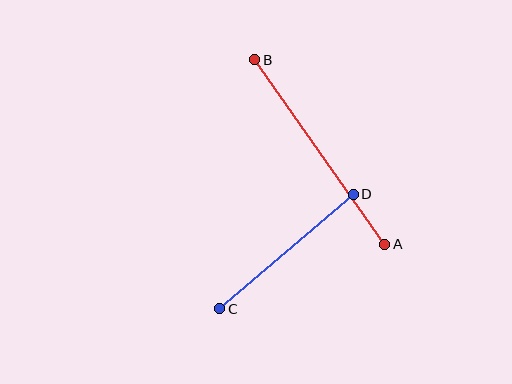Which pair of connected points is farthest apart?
Points A and B are farthest apart.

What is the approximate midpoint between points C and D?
The midpoint is at approximately (287, 251) pixels.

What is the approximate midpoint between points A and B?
The midpoint is at approximately (320, 152) pixels.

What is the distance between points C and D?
The distance is approximately 176 pixels.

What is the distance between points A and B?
The distance is approximately 225 pixels.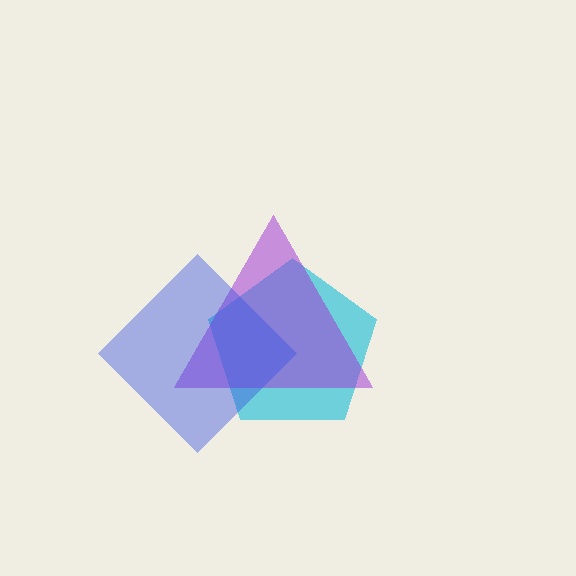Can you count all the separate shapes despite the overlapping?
Yes, there are 3 separate shapes.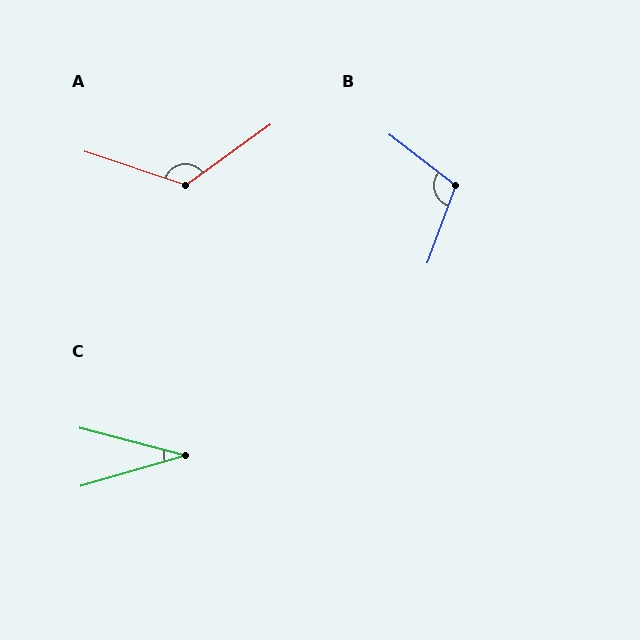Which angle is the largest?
A, at approximately 126 degrees.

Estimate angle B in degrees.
Approximately 108 degrees.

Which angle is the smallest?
C, at approximately 31 degrees.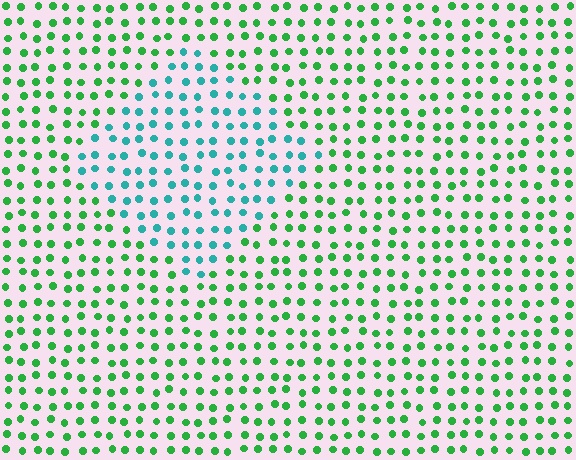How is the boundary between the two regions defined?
The boundary is defined purely by a slight shift in hue (about 48 degrees). Spacing, size, and orientation are identical on both sides.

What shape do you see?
I see a diamond.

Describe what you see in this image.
The image is filled with small green elements in a uniform arrangement. A diamond-shaped region is visible where the elements are tinted to a slightly different hue, forming a subtle color boundary.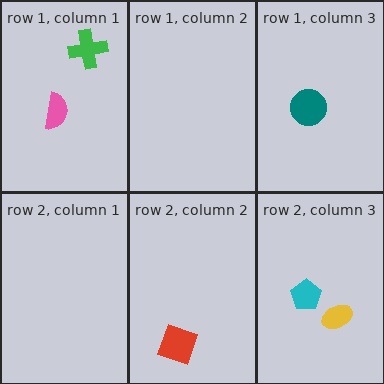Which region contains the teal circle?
The row 1, column 3 region.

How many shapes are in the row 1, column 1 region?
2.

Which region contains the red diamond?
The row 2, column 2 region.